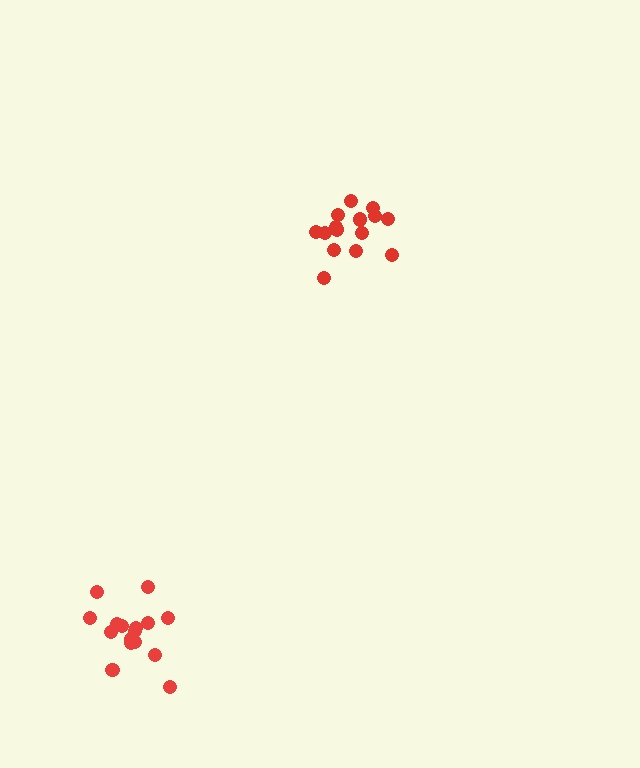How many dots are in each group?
Group 1: 15 dots, Group 2: 16 dots (31 total).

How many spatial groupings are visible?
There are 2 spatial groupings.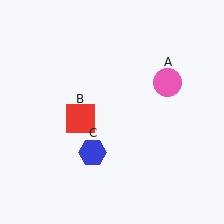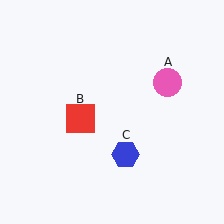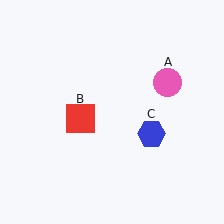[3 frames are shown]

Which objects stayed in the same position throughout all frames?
Pink circle (object A) and red square (object B) remained stationary.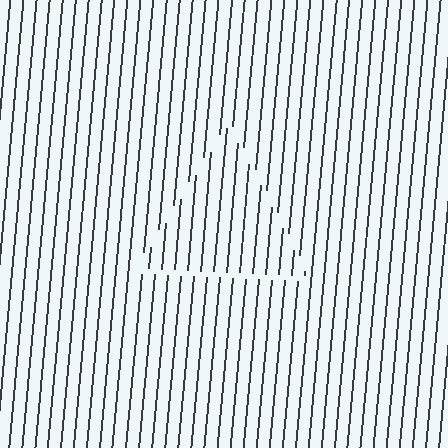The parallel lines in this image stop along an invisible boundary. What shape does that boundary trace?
An illusory triangle. The interior of the shape contains the same grating, shifted by half a period — the contour is defined by the phase discontinuity where line-ends from the inner and outer gratings abut.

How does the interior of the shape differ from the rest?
The interior of the shape contains the same grating, shifted by half a period — the contour is defined by the phase discontinuity where line-ends from the inner and outer gratings abut.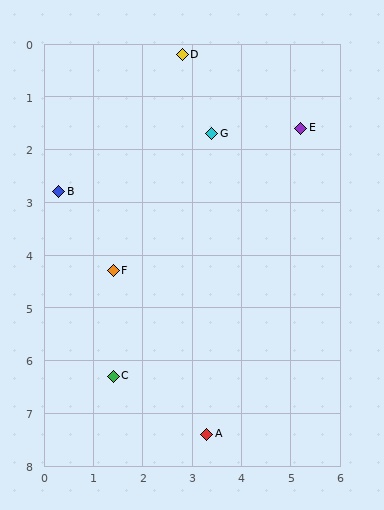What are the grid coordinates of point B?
Point B is at approximately (0.3, 2.8).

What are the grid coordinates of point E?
Point E is at approximately (5.2, 1.6).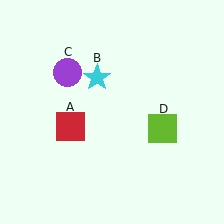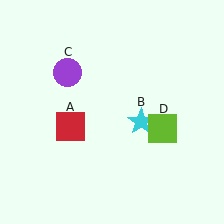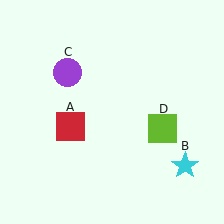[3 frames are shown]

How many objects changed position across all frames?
1 object changed position: cyan star (object B).